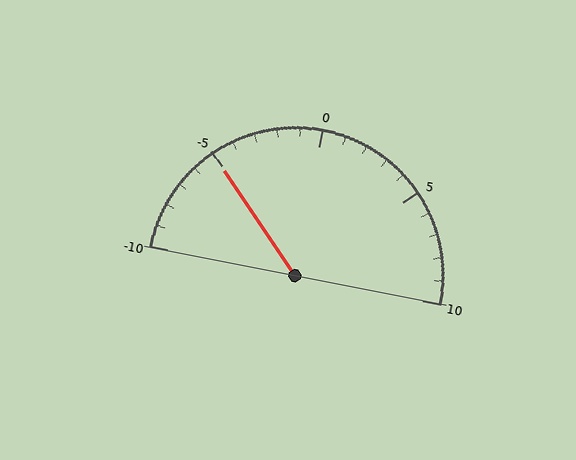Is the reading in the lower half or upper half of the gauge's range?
The reading is in the lower half of the range (-10 to 10).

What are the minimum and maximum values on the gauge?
The gauge ranges from -10 to 10.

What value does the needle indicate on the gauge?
The needle indicates approximately -5.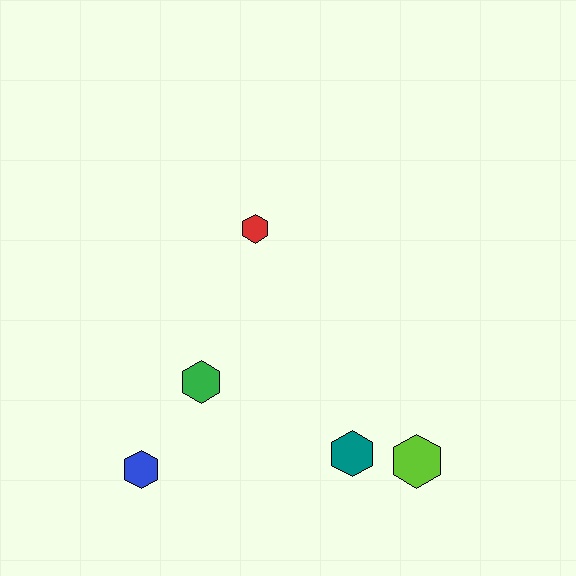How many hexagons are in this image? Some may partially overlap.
There are 5 hexagons.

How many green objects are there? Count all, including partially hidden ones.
There is 1 green object.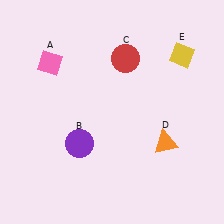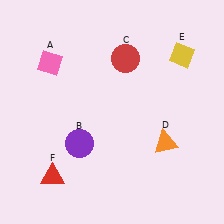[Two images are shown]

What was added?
A red triangle (F) was added in Image 2.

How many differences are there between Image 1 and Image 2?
There is 1 difference between the two images.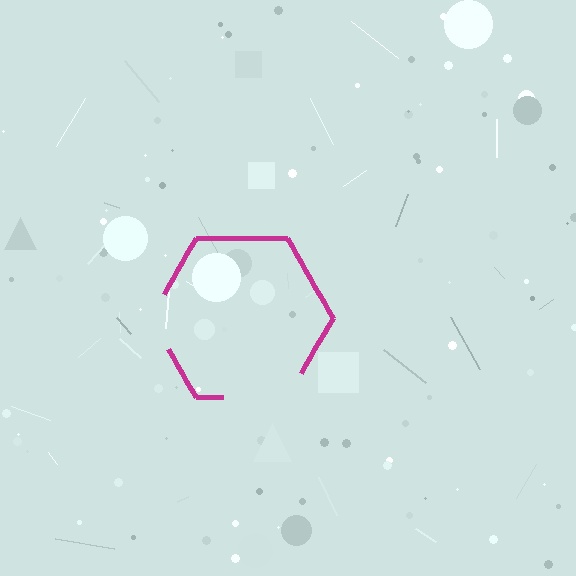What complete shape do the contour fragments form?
The contour fragments form a hexagon.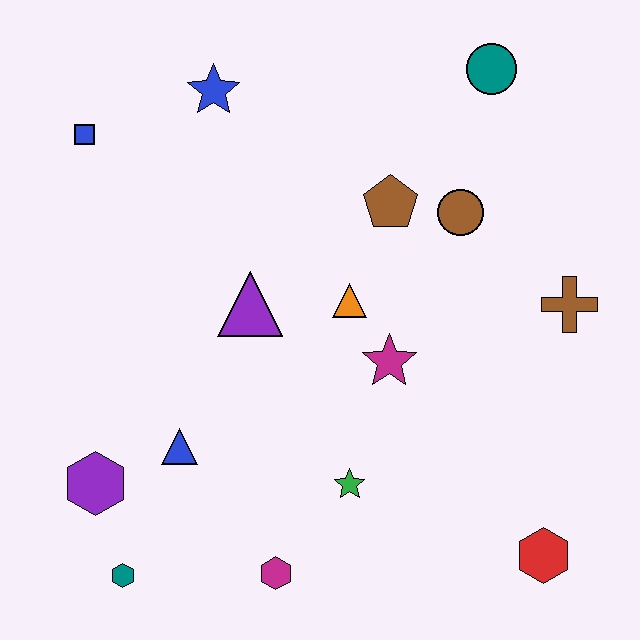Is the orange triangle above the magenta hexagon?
Yes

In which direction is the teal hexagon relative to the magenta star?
The teal hexagon is to the left of the magenta star.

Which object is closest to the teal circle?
The brown circle is closest to the teal circle.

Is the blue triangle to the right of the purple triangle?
No